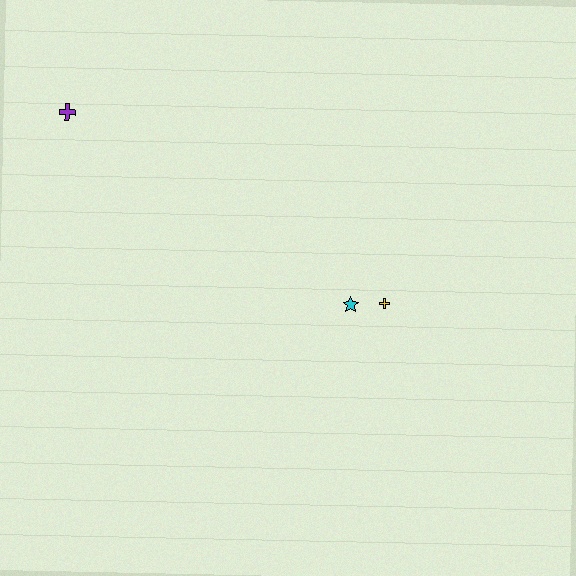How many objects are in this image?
There are 3 objects.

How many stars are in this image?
There is 1 star.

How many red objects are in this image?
There are no red objects.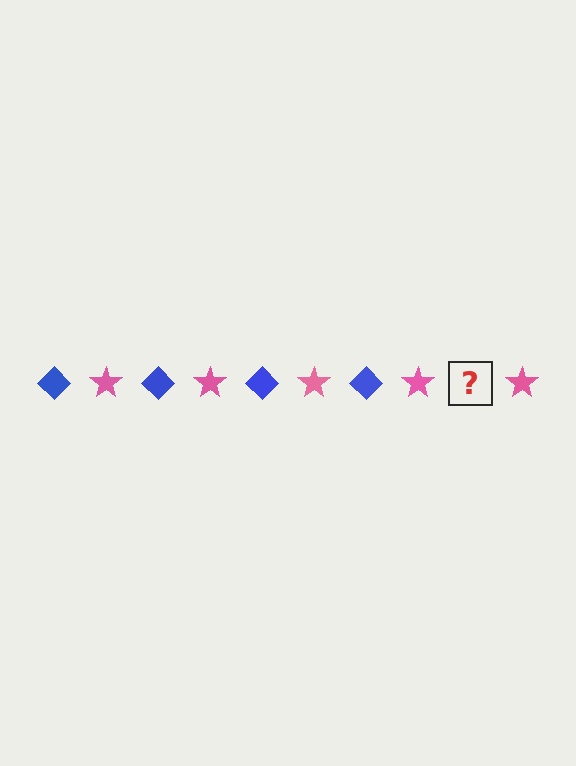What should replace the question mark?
The question mark should be replaced with a blue diamond.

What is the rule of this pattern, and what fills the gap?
The rule is that the pattern alternates between blue diamond and pink star. The gap should be filled with a blue diamond.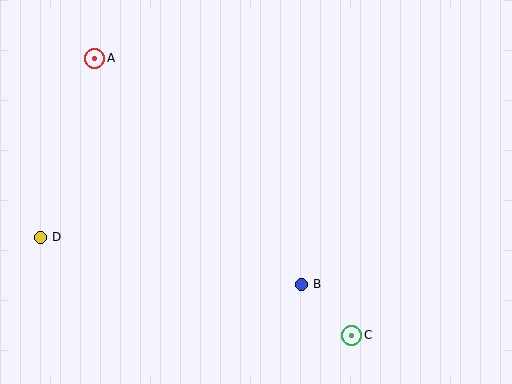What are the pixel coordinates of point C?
Point C is at (352, 335).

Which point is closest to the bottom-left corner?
Point D is closest to the bottom-left corner.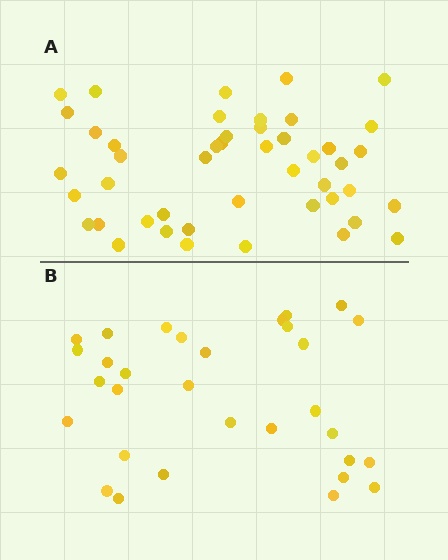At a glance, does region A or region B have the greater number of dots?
Region A (the top region) has more dots.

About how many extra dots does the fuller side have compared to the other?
Region A has approximately 15 more dots than region B.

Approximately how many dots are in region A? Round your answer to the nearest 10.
About 50 dots. (The exact count is 46, which rounds to 50.)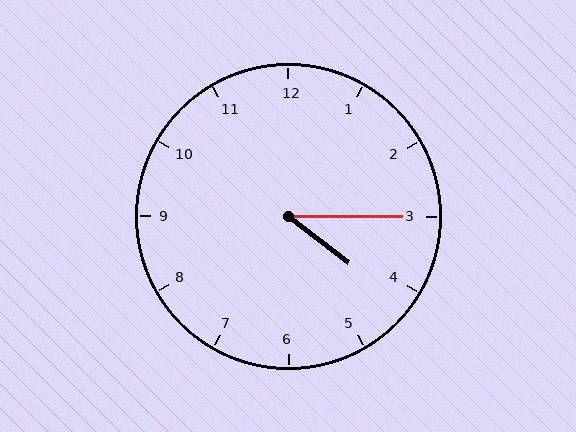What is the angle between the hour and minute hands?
Approximately 38 degrees.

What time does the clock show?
4:15.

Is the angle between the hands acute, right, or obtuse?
It is acute.